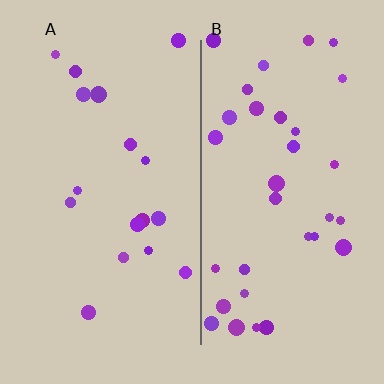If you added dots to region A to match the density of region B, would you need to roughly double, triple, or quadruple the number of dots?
Approximately double.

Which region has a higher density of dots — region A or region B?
B (the right).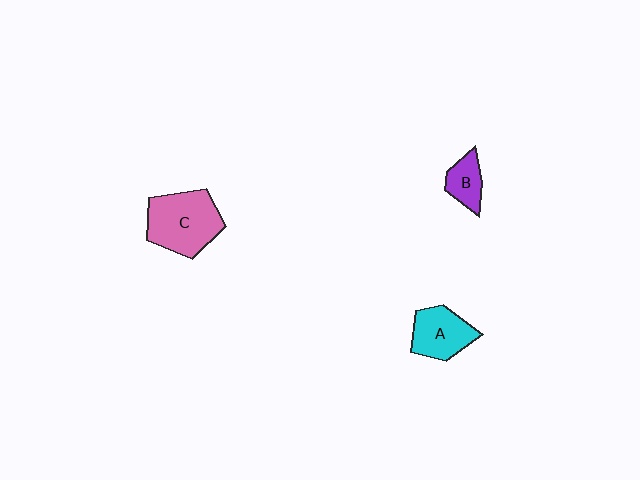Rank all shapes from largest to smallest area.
From largest to smallest: C (pink), A (cyan), B (purple).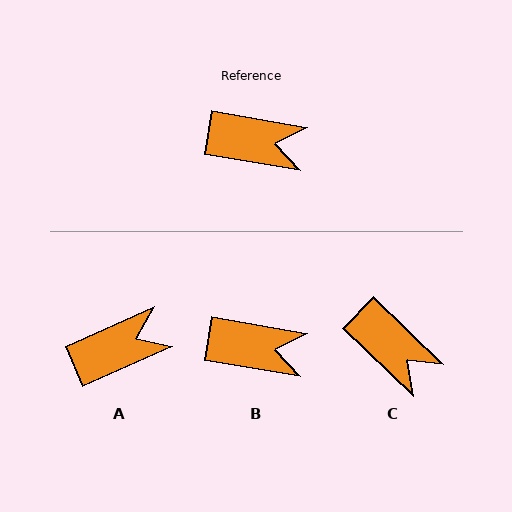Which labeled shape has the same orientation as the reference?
B.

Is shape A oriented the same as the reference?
No, it is off by about 33 degrees.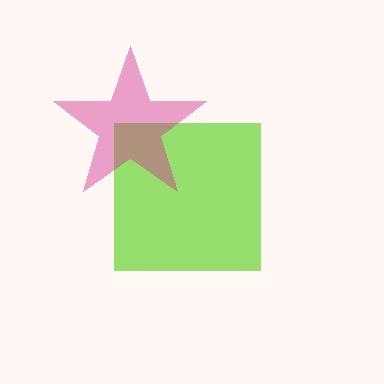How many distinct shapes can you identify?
There are 2 distinct shapes: a lime square, a magenta star.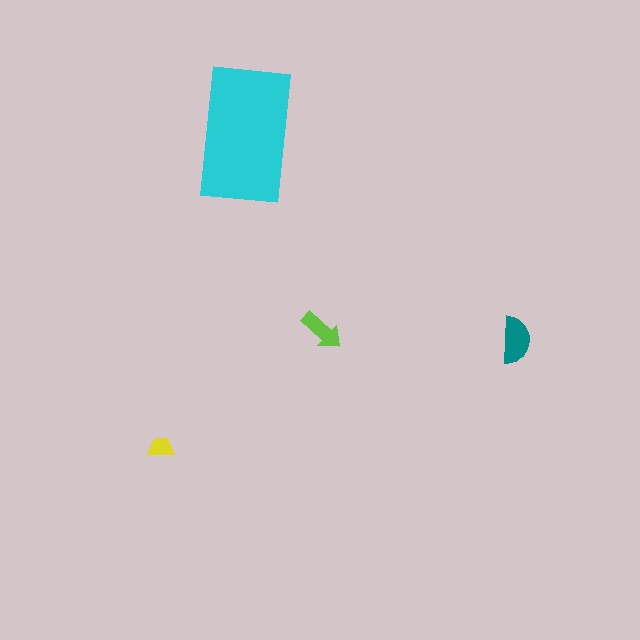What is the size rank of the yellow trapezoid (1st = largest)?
4th.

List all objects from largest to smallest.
The cyan rectangle, the teal semicircle, the lime arrow, the yellow trapezoid.